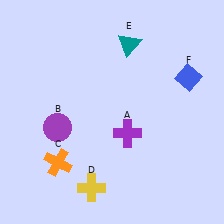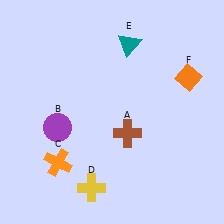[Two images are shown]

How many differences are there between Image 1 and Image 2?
There are 2 differences between the two images.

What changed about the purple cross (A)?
In Image 1, A is purple. In Image 2, it changed to brown.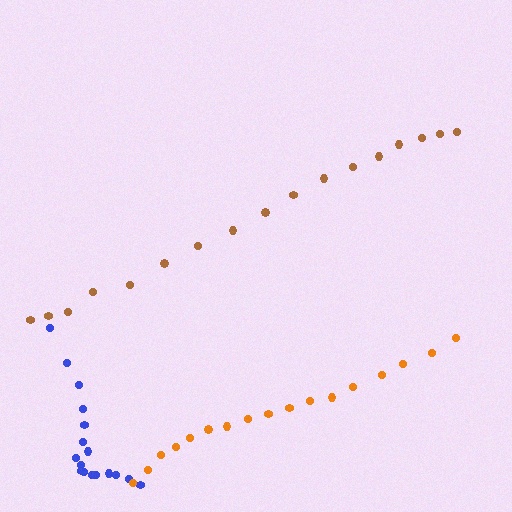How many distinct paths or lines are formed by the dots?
There are 3 distinct paths.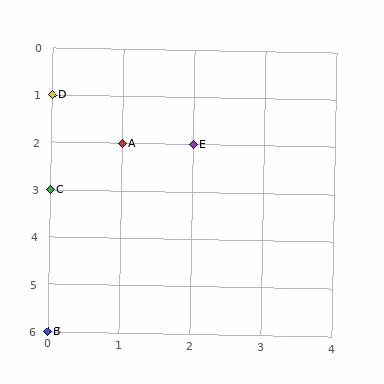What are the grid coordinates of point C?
Point C is at grid coordinates (0, 3).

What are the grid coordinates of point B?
Point B is at grid coordinates (0, 6).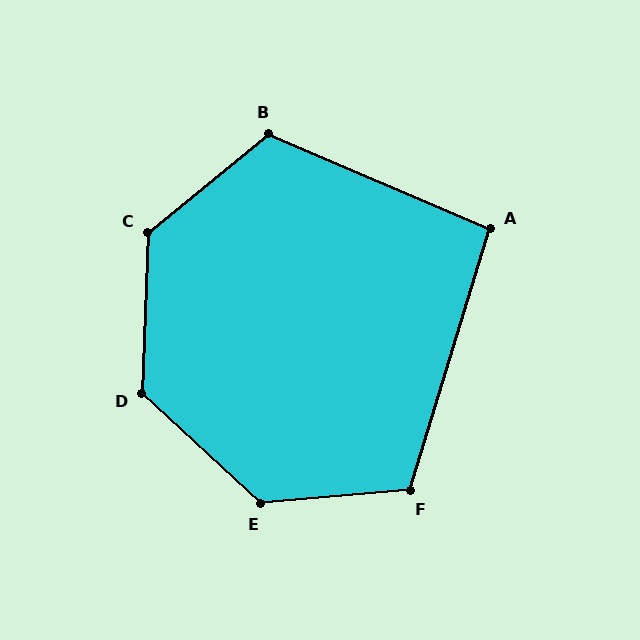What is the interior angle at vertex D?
Approximately 130 degrees (obtuse).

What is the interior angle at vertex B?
Approximately 118 degrees (obtuse).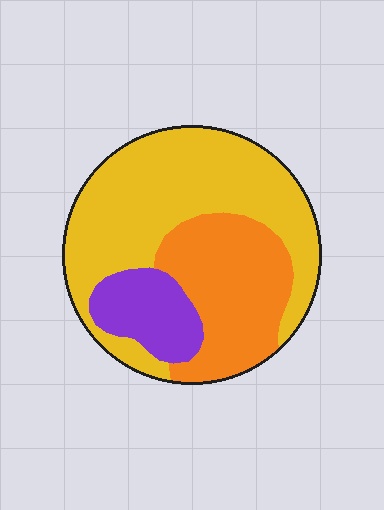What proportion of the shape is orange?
Orange covers about 30% of the shape.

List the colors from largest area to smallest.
From largest to smallest: yellow, orange, purple.